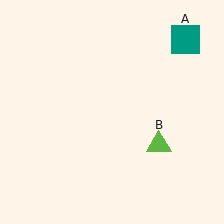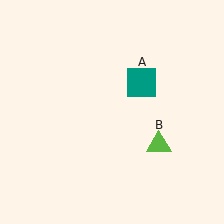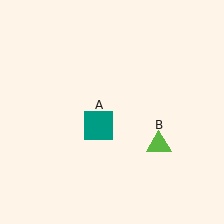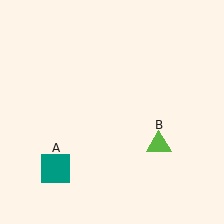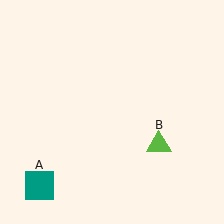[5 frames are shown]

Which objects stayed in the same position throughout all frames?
Lime triangle (object B) remained stationary.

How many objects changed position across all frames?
1 object changed position: teal square (object A).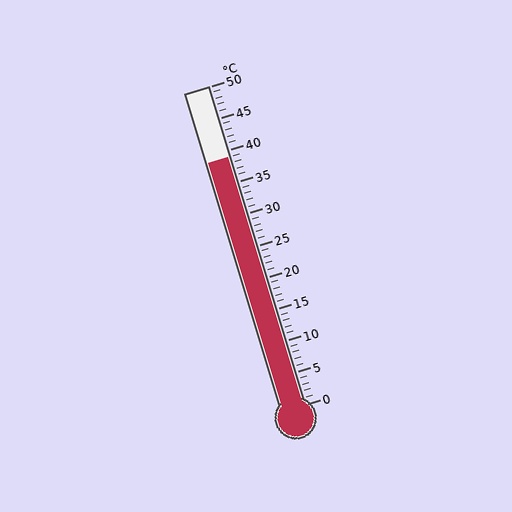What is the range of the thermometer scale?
The thermometer scale ranges from 0°C to 50°C.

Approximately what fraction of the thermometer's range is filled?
The thermometer is filled to approximately 80% of its range.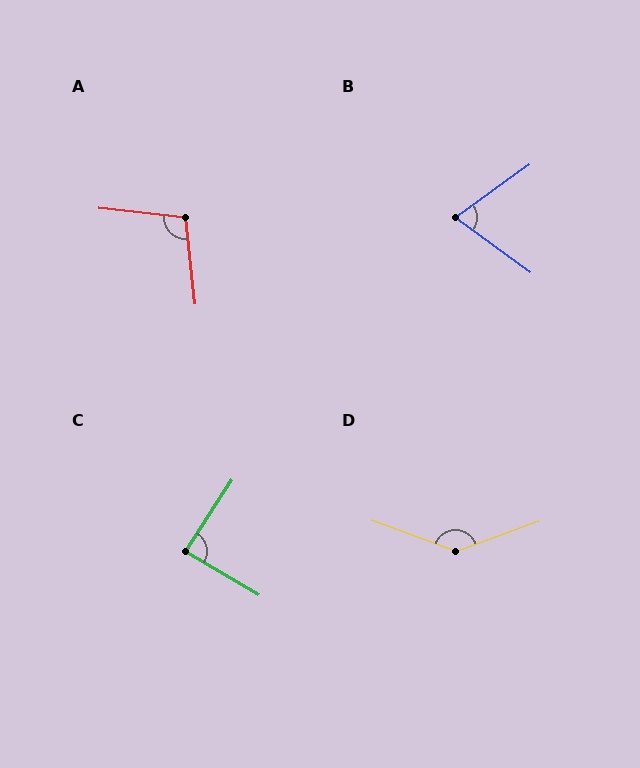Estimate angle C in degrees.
Approximately 88 degrees.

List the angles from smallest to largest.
B (72°), C (88°), A (103°), D (140°).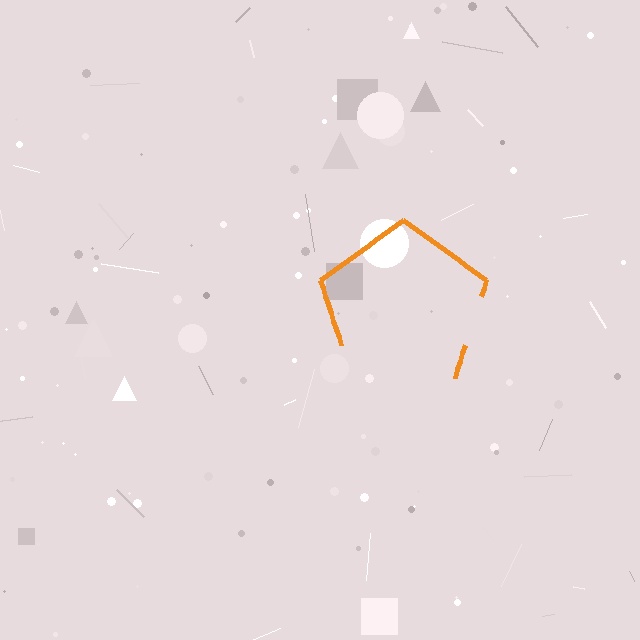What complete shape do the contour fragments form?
The contour fragments form a pentagon.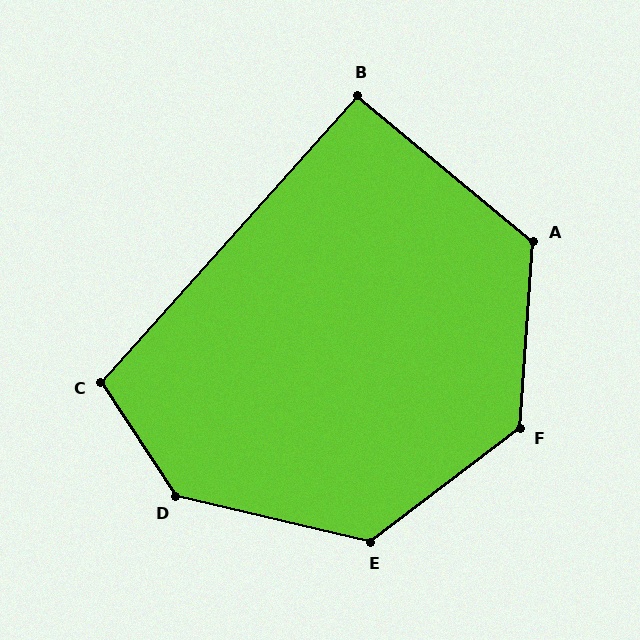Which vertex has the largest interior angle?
D, at approximately 137 degrees.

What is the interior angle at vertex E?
Approximately 130 degrees (obtuse).